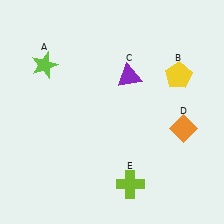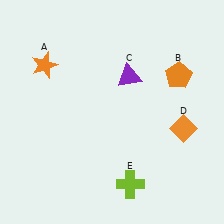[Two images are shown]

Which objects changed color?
A changed from lime to orange. B changed from yellow to orange.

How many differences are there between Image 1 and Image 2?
There are 2 differences between the two images.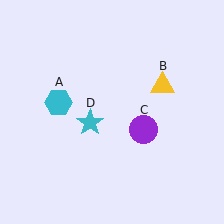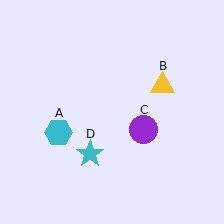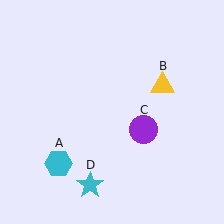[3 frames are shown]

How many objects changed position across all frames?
2 objects changed position: cyan hexagon (object A), cyan star (object D).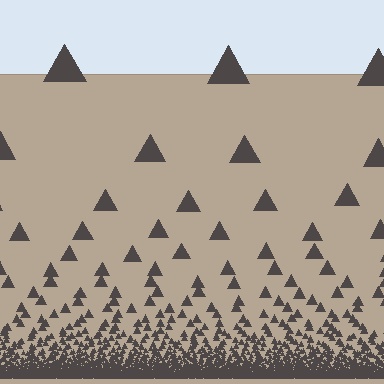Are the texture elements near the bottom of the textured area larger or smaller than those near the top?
Smaller. The gradient is inverted — elements near the bottom are smaller and denser.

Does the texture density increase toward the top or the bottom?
Density increases toward the bottom.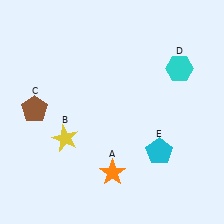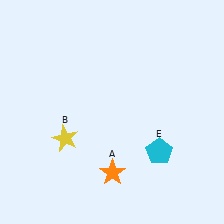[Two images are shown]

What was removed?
The cyan hexagon (D), the brown pentagon (C) were removed in Image 2.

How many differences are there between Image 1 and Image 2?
There are 2 differences between the two images.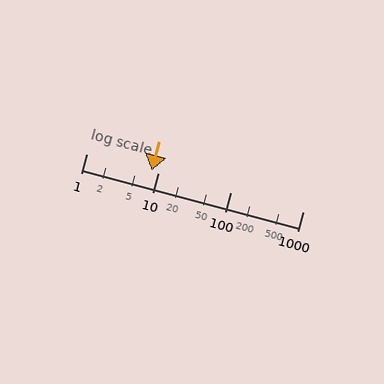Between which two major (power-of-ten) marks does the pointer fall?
The pointer is between 1 and 10.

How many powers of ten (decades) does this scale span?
The scale spans 3 decades, from 1 to 1000.